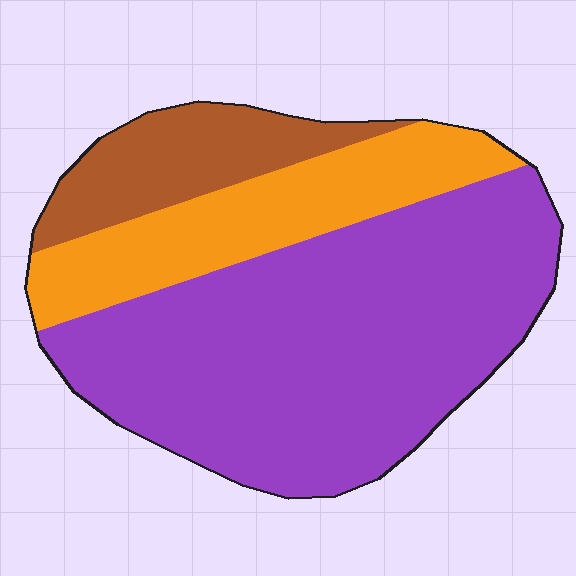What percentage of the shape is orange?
Orange takes up about one quarter (1/4) of the shape.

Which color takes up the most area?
Purple, at roughly 60%.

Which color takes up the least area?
Brown, at roughly 15%.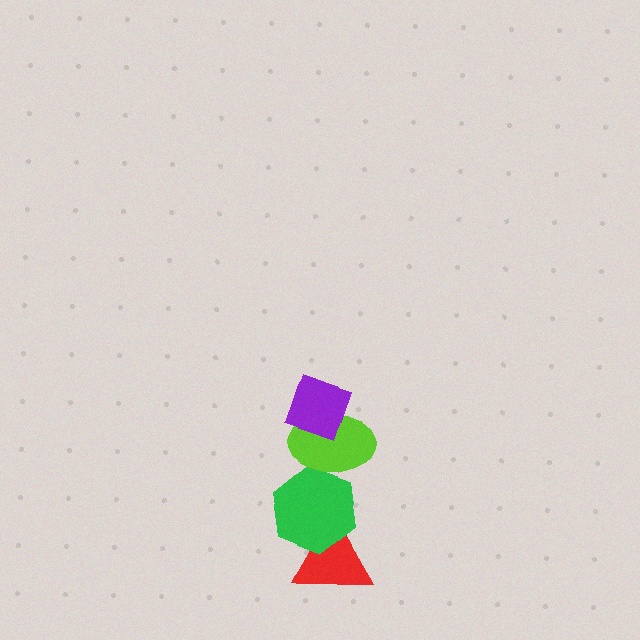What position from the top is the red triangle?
The red triangle is 4th from the top.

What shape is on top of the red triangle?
The green hexagon is on top of the red triangle.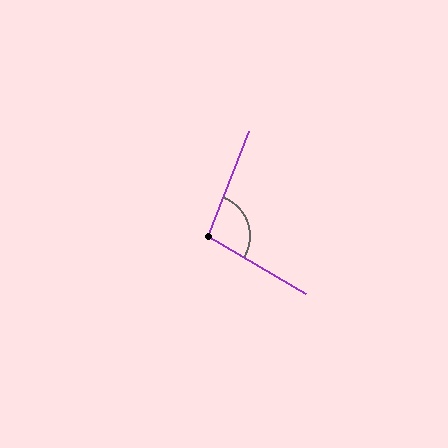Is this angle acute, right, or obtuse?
It is obtuse.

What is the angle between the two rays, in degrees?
Approximately 100 degrees.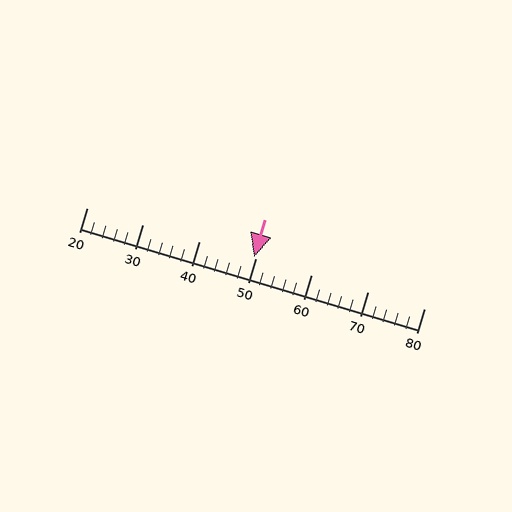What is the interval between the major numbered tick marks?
The major tick marks are spaced 10 units apart.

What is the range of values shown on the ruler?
The ruler shows values from 20 to 80.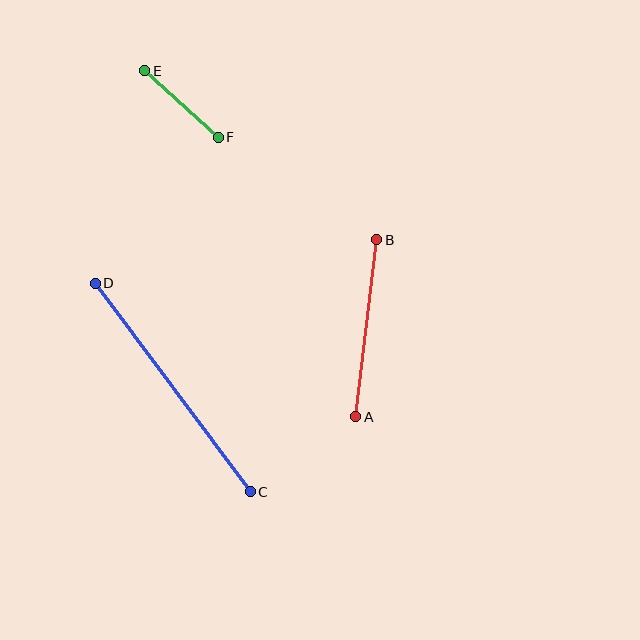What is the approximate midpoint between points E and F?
The midpoint is at approximately (181, 104) pixels.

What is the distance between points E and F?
The distance is approximately 99 pixels.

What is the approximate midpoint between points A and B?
The midpoint is at approximately (366, 328) pixels.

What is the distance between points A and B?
The distance is approximately 179 pixels.